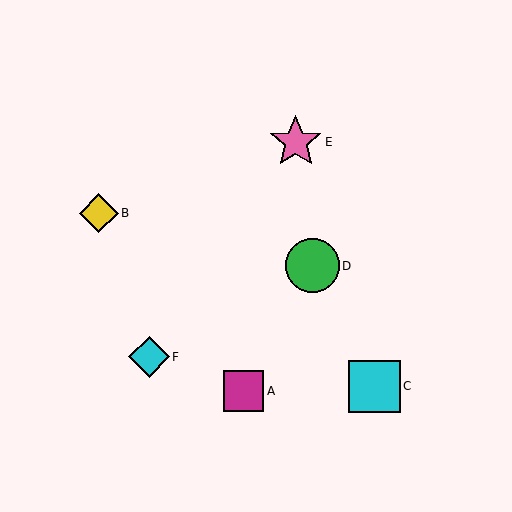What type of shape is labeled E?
Shape E is a pink star.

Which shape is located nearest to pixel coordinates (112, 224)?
The yellow diamond (labeled B) at (99, 213) is nearest to that location.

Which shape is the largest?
The green circle (labeled D) is the largest.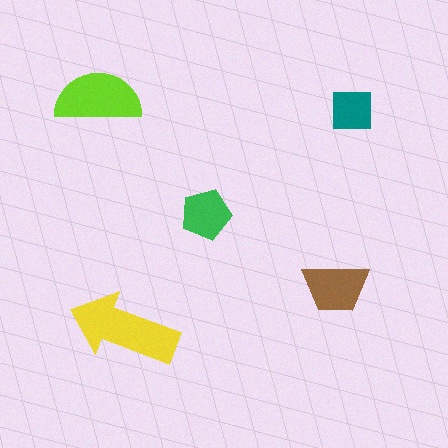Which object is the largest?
The yellow arrow.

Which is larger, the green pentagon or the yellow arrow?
The yellow arrow.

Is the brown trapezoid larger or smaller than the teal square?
Larger.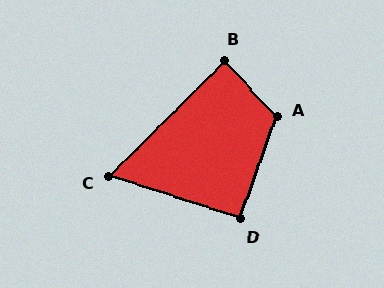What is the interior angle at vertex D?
Approximately 92 degrees (approximately right).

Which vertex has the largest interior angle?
A, at approximately 117 degrees.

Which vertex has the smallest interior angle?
C, at approximately 63 degrees.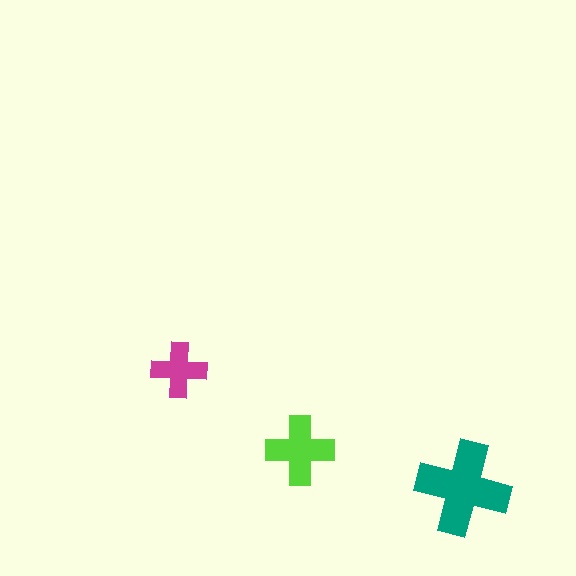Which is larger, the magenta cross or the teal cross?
The teal one.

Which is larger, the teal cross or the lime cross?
The teal one.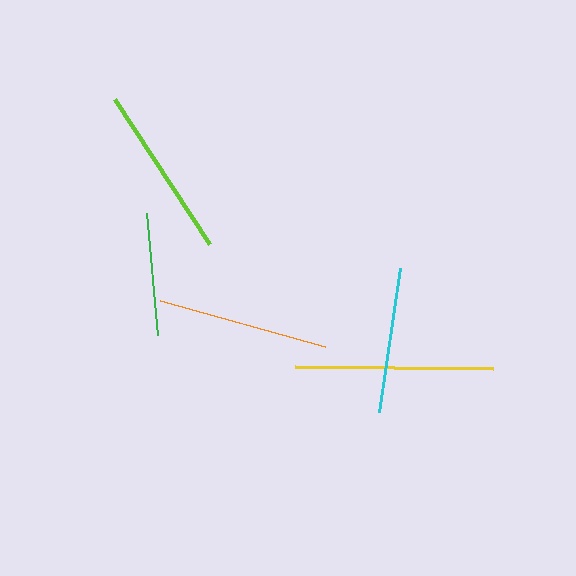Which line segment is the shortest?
The green line is the shortest at approximately 122 pixels.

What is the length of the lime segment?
The lime segment is approximately 173 pixels long.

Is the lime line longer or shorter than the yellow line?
The yellow line is longer than the lime line.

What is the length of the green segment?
The green segment is approximately 122 pixels long.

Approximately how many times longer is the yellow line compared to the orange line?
The yellow line is approximately 1.2 times the length of the orange line.